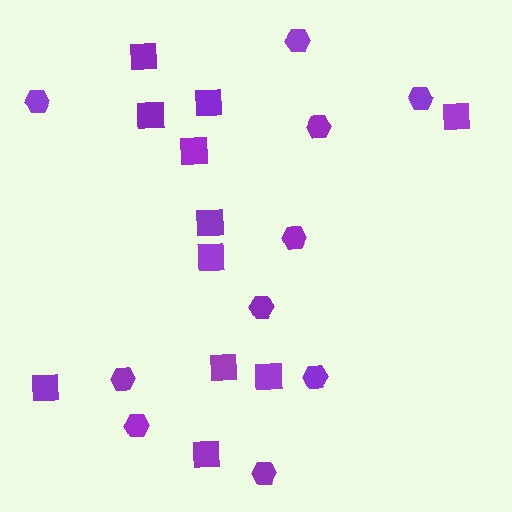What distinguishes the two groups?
There are 2 groups: one group of hexagons (10) and one group of squares (11).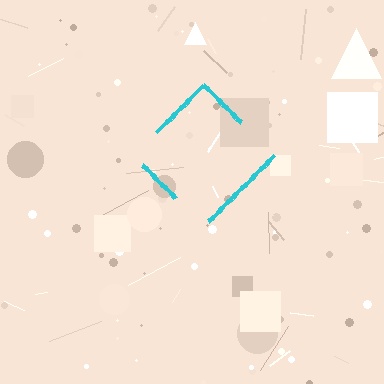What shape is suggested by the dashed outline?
The dashed outline suggests a diamond.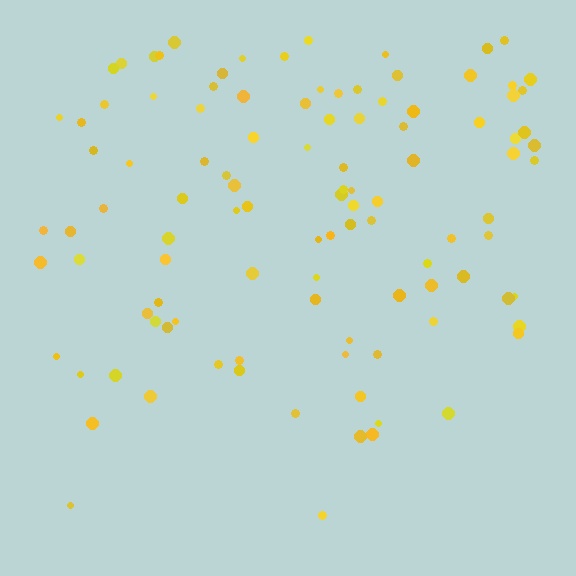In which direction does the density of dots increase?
From bottom to top, with the top side densest.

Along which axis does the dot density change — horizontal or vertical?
Vertical.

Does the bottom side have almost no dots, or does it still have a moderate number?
Still a moderate number, just noticeably fewer than the top.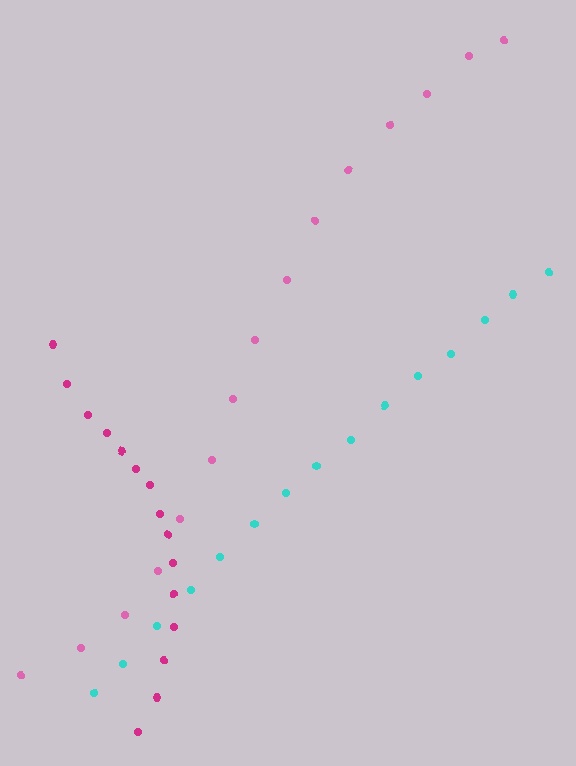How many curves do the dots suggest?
There are 3 distinct paths.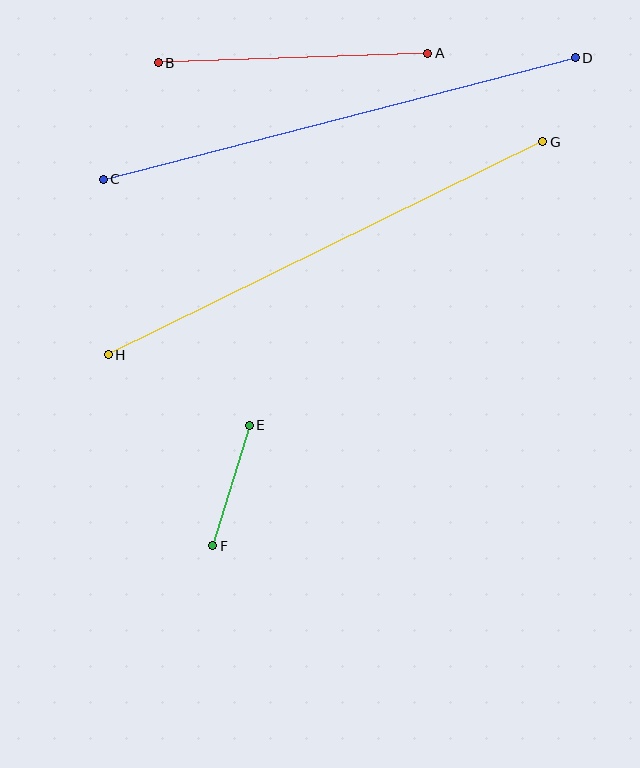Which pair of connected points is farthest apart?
Points C and D are farthest apart.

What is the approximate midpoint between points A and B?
The midpoint is at approximately (293, 58) pixels.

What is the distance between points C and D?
The distance is approximately 487 pixels.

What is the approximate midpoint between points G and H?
The midpoint is at approximately (325, 248) pixels.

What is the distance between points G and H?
The distance is approximately 484 pixels.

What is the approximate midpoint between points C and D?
The midpoint is at approximately (339, 118) pixels.